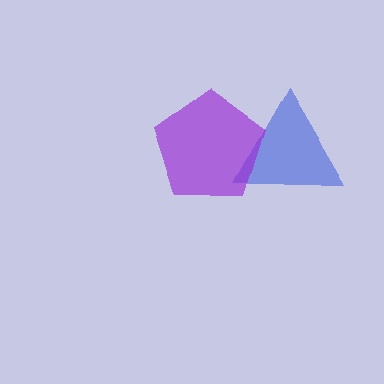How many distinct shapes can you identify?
There are 2 distinct shapes: a blue triangle, a purple pentagon.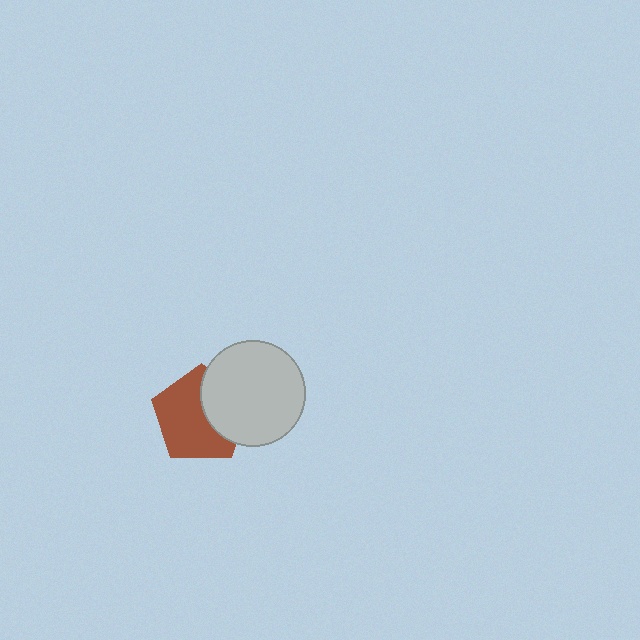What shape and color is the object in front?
The object in front is a light gray circle.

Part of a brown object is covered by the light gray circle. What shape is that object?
It is a pentagon.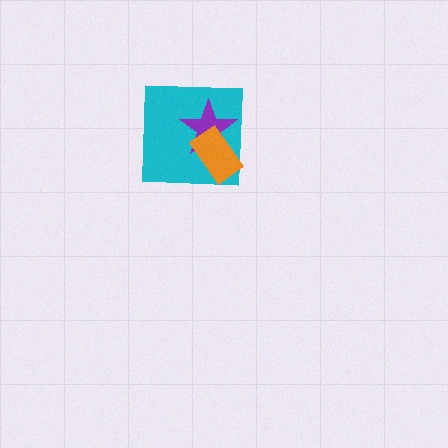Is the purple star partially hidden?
Yes, it is partially covered by another shape.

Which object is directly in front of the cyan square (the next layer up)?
The purple star is directly in front of the cyan square.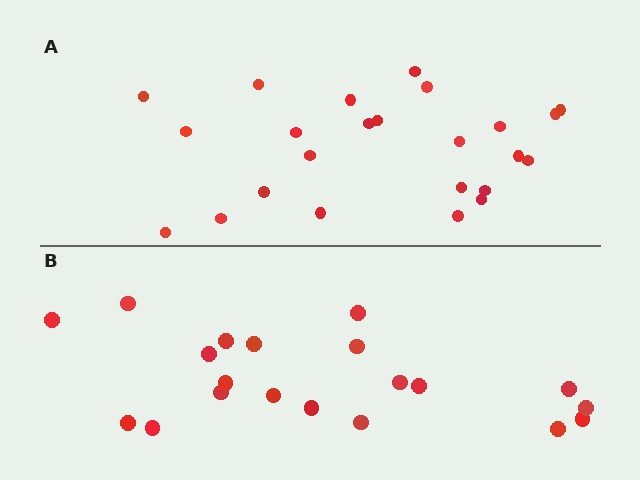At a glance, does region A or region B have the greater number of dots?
Region A (the top region) has more dots.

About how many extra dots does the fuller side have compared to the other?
Region A has about 4 more dots than region B.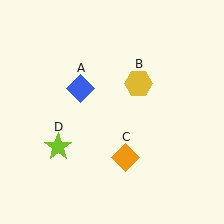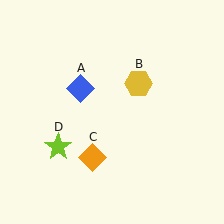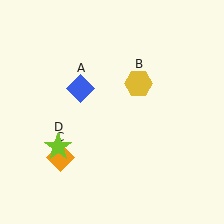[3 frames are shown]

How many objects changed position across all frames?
1 object changed position: orange diamond (object C).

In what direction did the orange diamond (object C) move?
The orange diamond (object C) moved left.